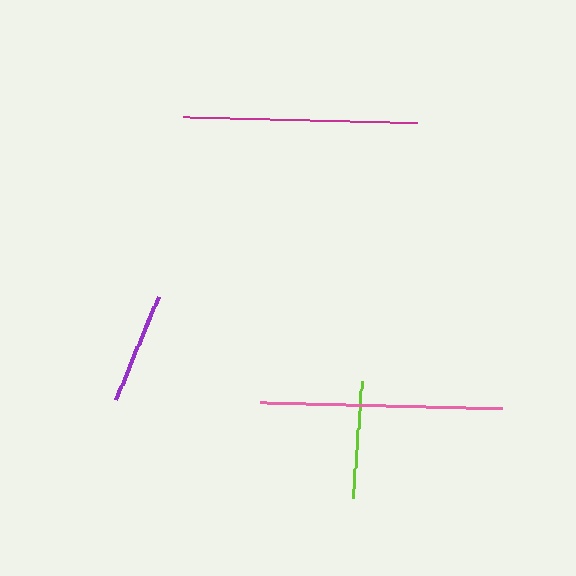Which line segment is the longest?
The pink line is the longest at approximately 242 pixels.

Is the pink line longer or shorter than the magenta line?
The pink line is longer than the magenta line.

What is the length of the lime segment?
The lime segment is approximately 118 pixels long.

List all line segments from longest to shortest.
From longest to shortest: pink, magenta, lime, purple.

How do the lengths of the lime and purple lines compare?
The lime and purple lines are approximately the same length.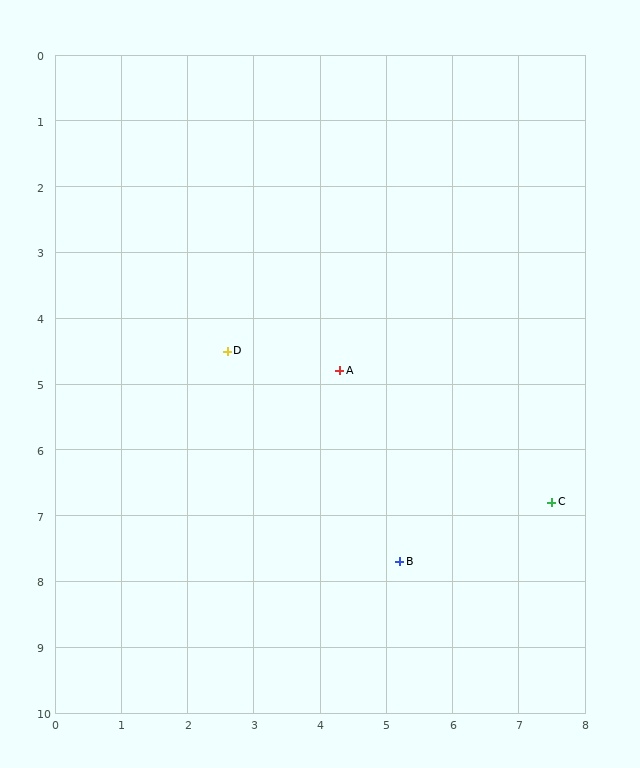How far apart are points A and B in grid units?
Points A and B are about 3.0 grid units apart.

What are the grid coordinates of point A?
Point A is at approximately (4.3, 4.8).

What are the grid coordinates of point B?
Point B is at approximately (5.2, 7.7).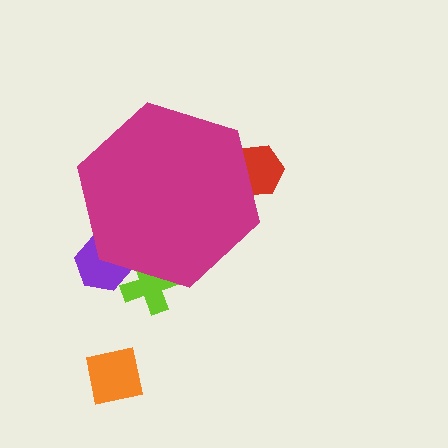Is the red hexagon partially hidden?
Yes, the red hexagon is partially hidden behind the magenta hexagon.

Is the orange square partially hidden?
No, the orange square is fully visible.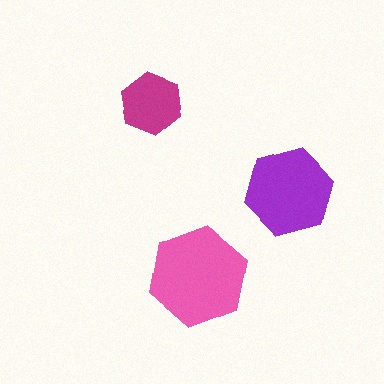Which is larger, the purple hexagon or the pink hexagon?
The pink one.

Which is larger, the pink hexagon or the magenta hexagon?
The pink one.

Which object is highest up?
The magenta hexagon is topmost.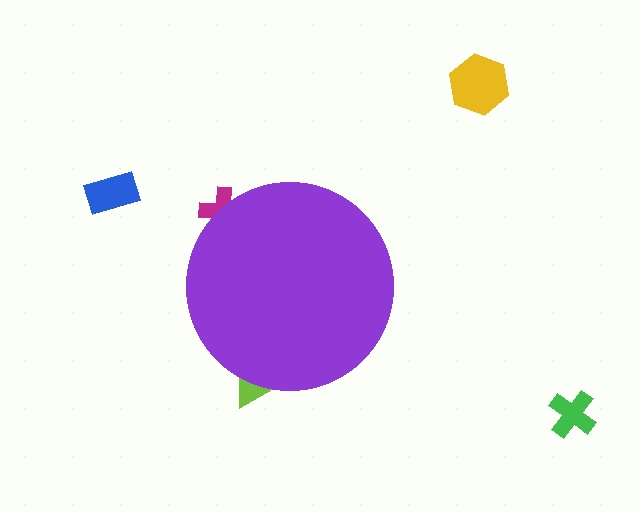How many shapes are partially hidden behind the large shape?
2 shapes are partially hidden.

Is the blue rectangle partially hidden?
No, the blue rectangle is fully visible.